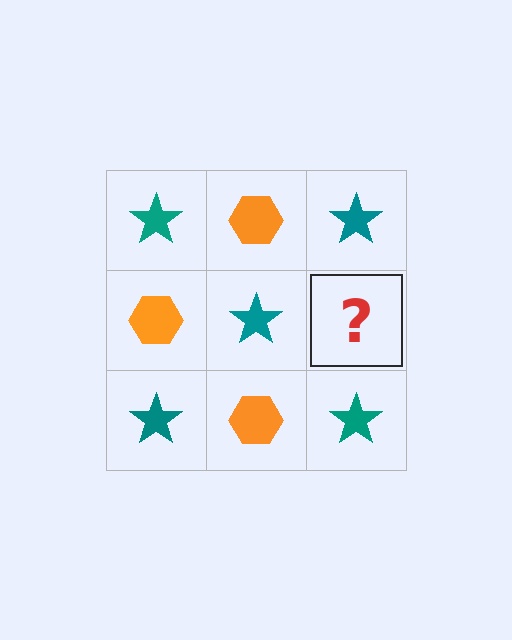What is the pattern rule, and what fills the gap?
The rule is that it alternates teal star and orange hexagon in a checkerboard pattern. The gap should be filled with an orange hexagon.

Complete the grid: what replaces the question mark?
The question mark should be replaced with an orange hexagon.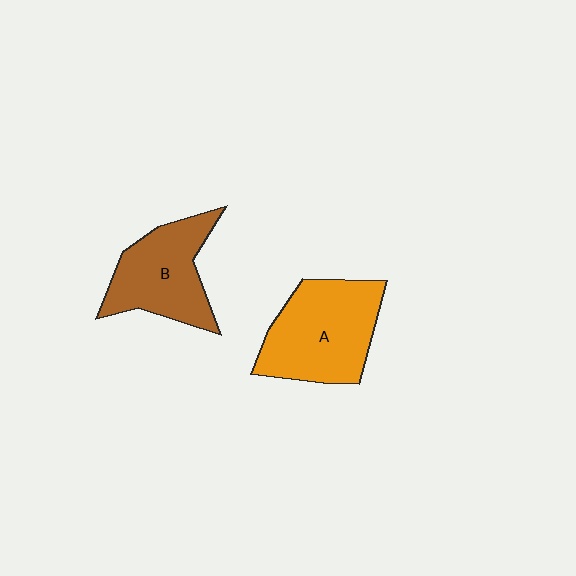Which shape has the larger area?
Shape A (orange).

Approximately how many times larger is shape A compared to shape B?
Approximately 1.2 times.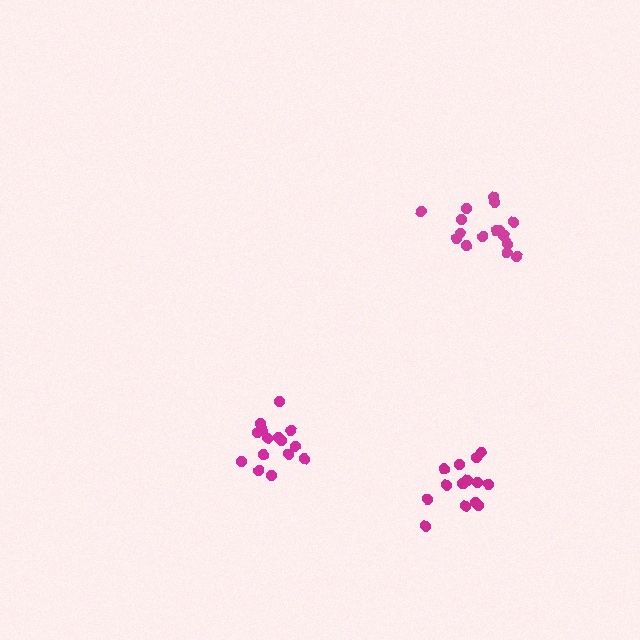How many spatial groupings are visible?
There are 3 spatial groupings.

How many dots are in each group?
Group 1: 16 dots, Group 2: 15 dots, Group 3: 14 dots (45 total).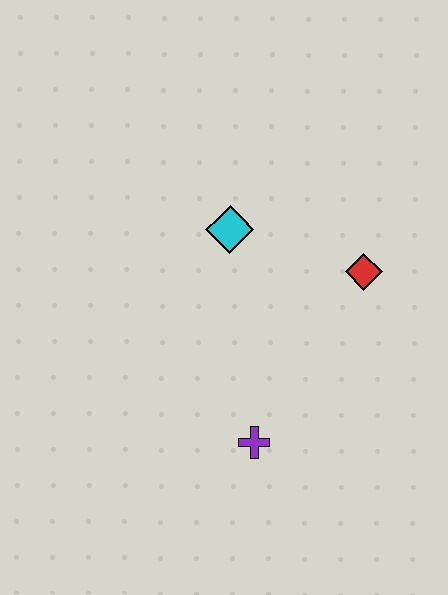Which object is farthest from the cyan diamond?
The purple cross is farthest from the cyan diamond.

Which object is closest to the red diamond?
The cyan diamond is closest to the red diamond.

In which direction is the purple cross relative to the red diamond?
The purple cross is below the red diamond.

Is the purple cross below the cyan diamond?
Yes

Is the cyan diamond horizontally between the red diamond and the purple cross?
No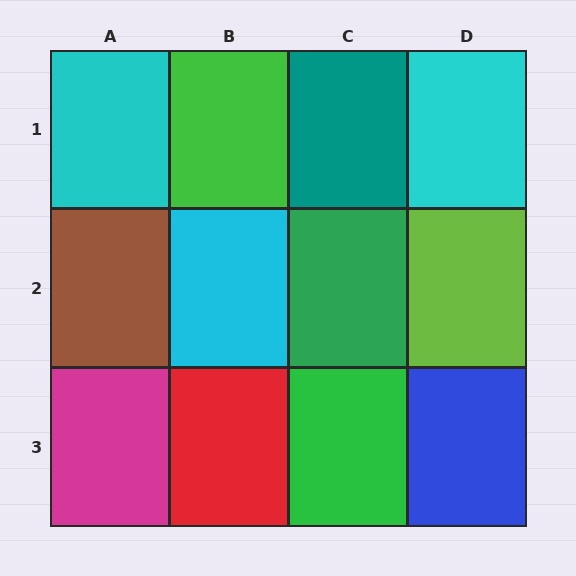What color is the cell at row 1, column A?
Cyan.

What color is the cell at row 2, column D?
Lime.